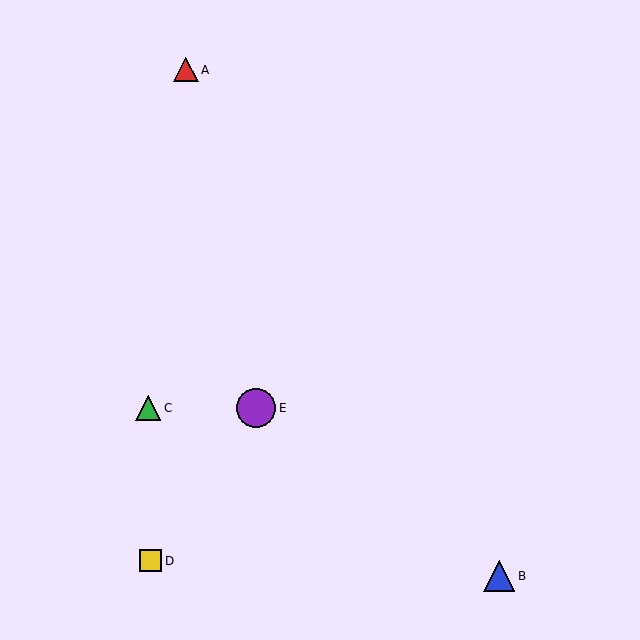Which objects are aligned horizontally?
Objects C, E are aligned horizontally.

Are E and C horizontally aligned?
Yes, both are at y≈408.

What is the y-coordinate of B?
Object B is at y≈576.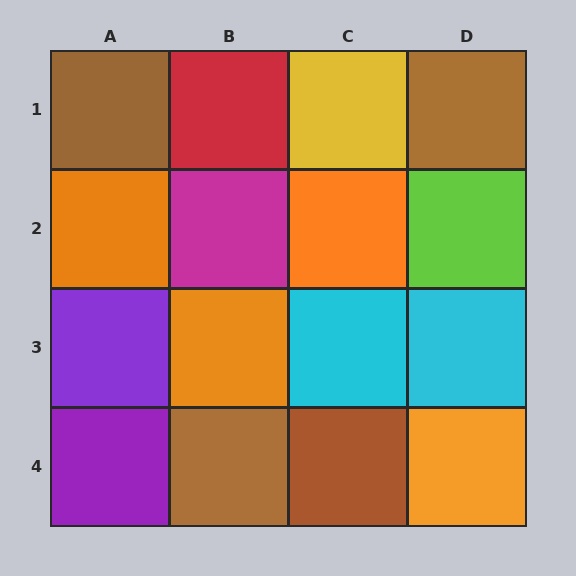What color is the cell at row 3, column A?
Purple.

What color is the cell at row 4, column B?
Brown.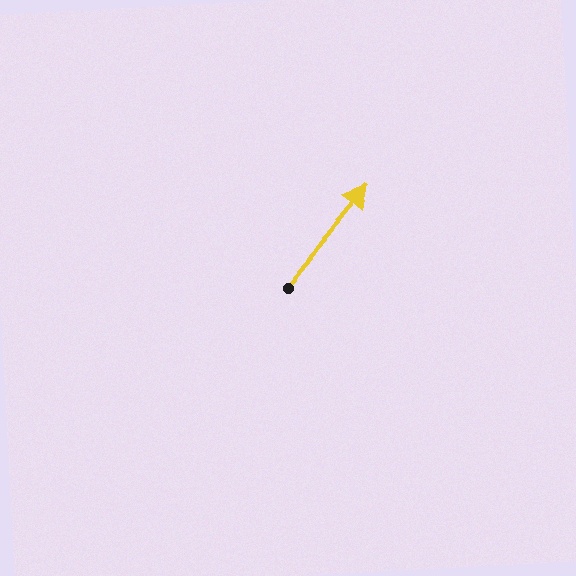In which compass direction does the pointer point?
Northeast.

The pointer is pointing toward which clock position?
Roughly 1 o'clock.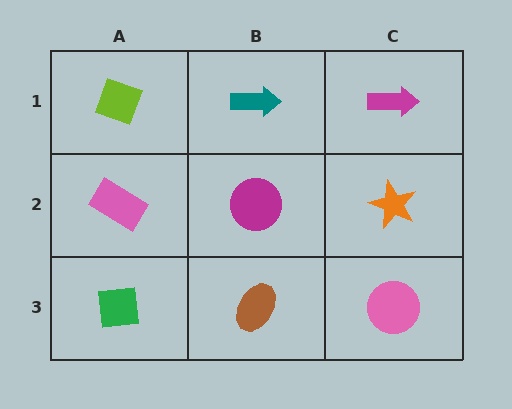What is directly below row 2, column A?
A green square.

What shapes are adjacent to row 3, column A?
A pink rectangle (row 2, column A), a brown ellipse (row 3, column B).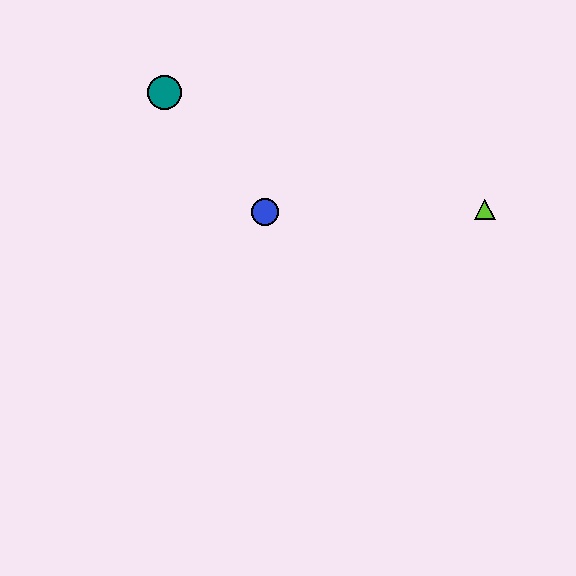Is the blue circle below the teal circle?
Yes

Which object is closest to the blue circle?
The teal circle is closest to the blue circle.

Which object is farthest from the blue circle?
The lime triangle is farthest from the blue circle.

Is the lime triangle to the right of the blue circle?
Yes